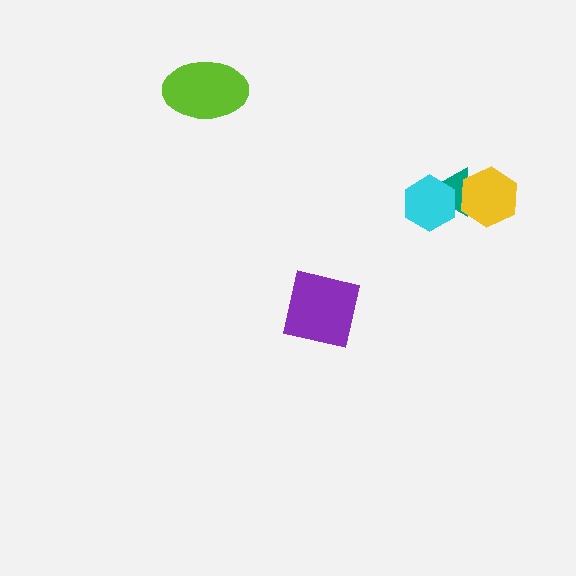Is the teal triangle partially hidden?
Yes, it is partially covered by another shape.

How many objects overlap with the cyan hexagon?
1 object overlaps with the cyan hexagon.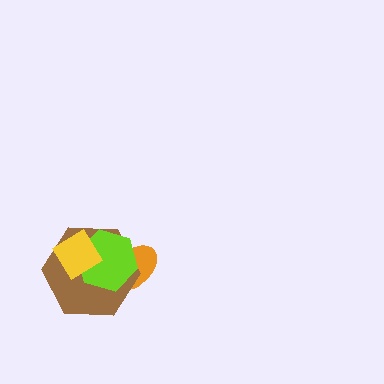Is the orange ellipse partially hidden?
Yes, it is partially covered by another shape.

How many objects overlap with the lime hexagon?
3 objects overlap with the lime hexagon.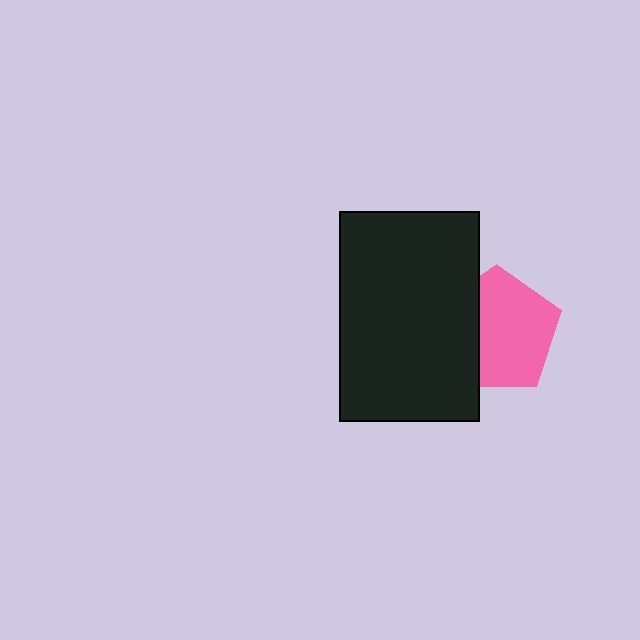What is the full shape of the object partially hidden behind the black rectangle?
The partially hidden object is a pink pentagon.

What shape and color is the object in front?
The object in front is a black rectangle.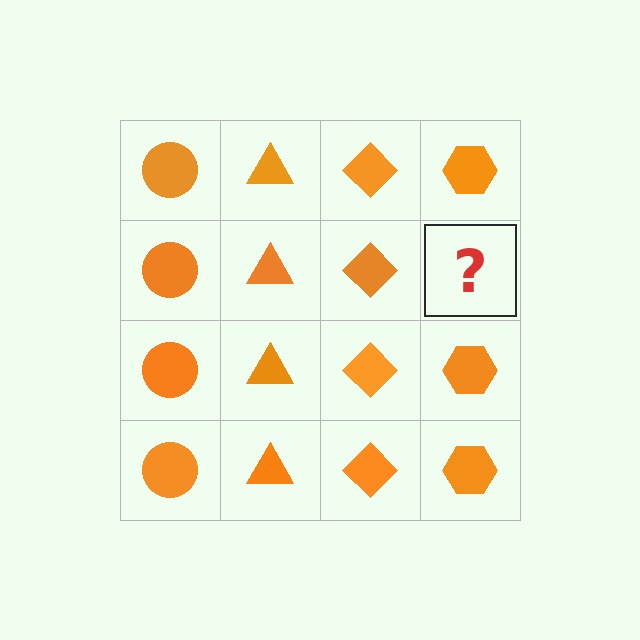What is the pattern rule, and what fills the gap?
The rule is that each column has a consistent shape. The gap should be filled with an orange hexagon.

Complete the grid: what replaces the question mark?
The question mark should be replaced with an orange hexagon.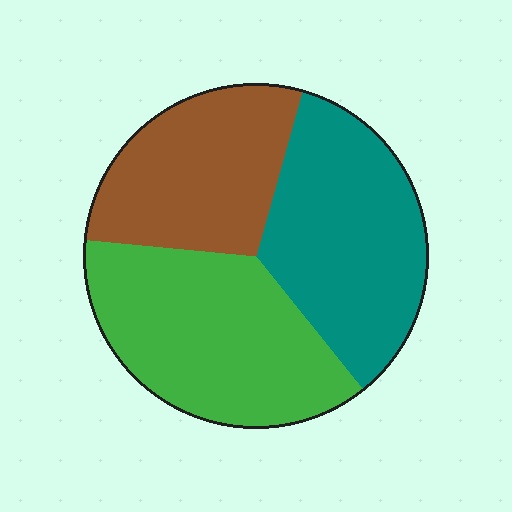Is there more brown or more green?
Green.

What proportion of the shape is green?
Green covers 37% of the shape.